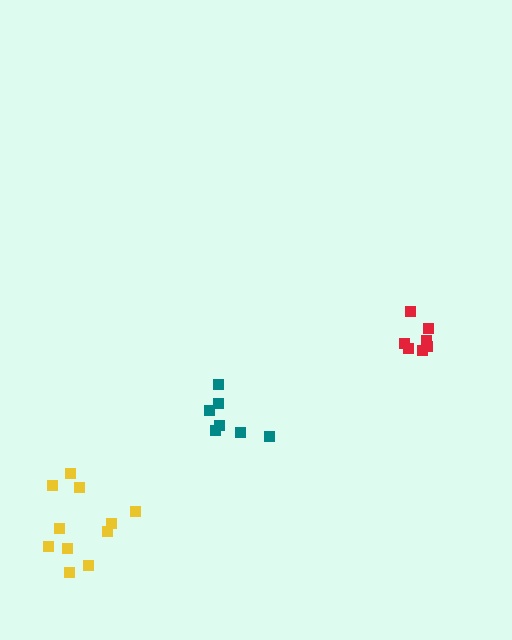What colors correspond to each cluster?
The clusters are colored: yellow, red, teal.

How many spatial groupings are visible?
There are 3 spatial groupings.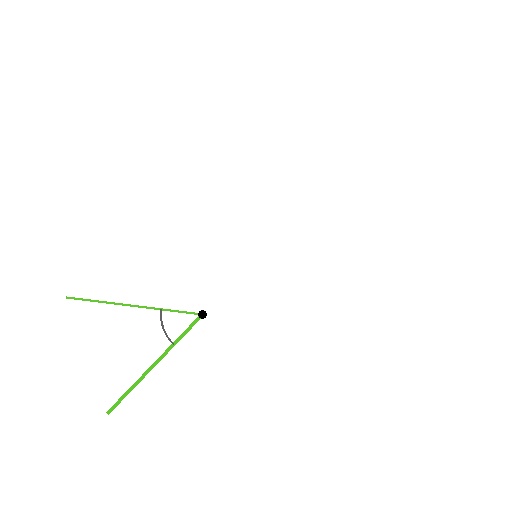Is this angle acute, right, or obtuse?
It is acute.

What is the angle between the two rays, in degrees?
Approximately 53 degrees.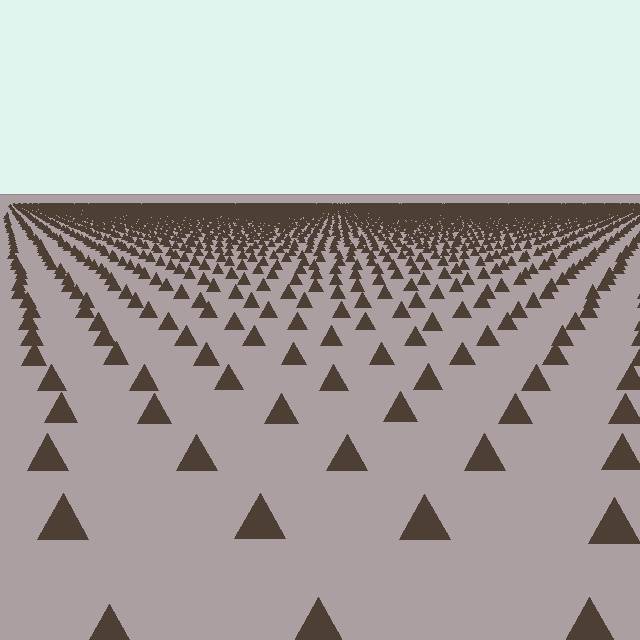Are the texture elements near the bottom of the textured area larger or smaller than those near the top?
Larger. Near the bottom, elements are closer to the viewer and appear at a bigger on-screen size.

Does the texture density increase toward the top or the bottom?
Density increases toward the top.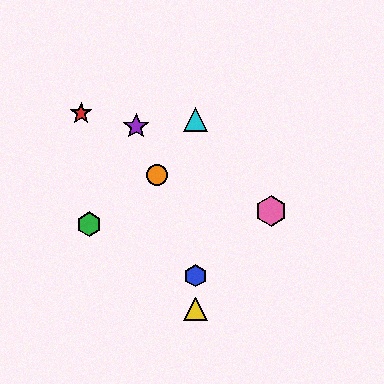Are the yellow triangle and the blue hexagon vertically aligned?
Yes, both are at x≈196.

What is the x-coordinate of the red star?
The red star is at x≈81.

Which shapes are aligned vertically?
The blue hexagon, the yellow triangle, the cyan triangle are aligned vertically.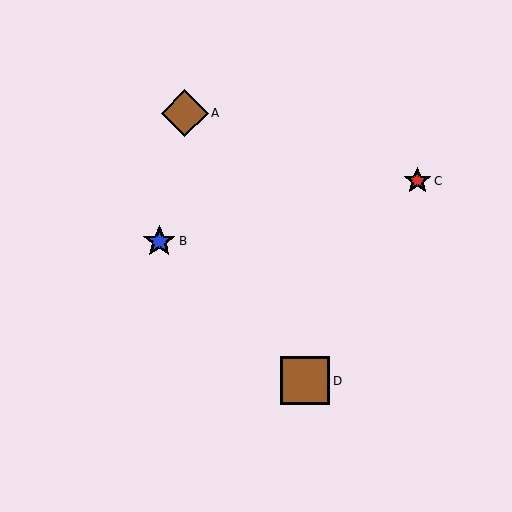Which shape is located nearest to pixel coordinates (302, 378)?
The brown square (labeled D) at (305, 381) is nearest to that location.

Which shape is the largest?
The brown square (labeled D) is the largest.